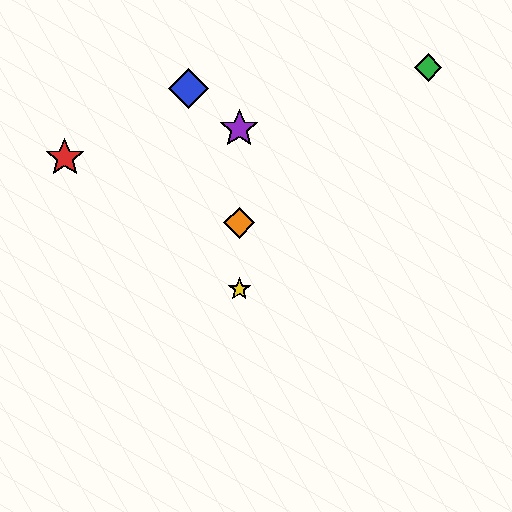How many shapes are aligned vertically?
3 shapes (the yellow star, the purple star, the orange diamond) are aligned vertically.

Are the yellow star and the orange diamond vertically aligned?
Yes, both are at x≈239.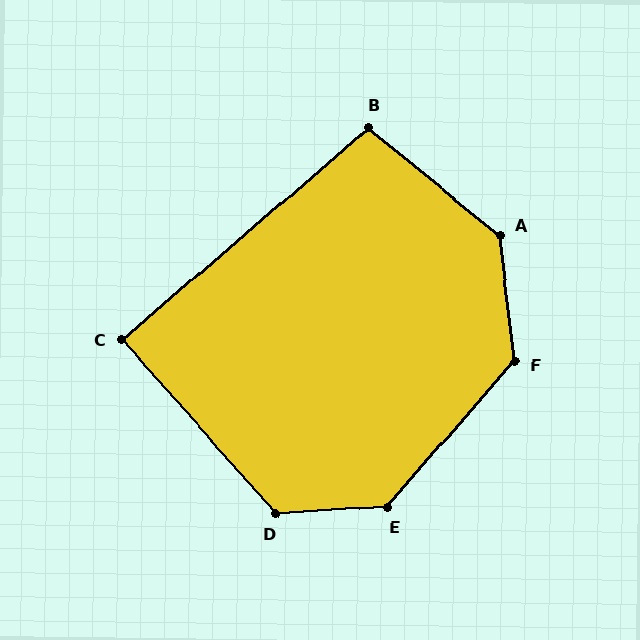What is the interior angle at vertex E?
Approximately 134 degrees (obtuse).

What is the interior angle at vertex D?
Approximately 128 degrees (obtuse).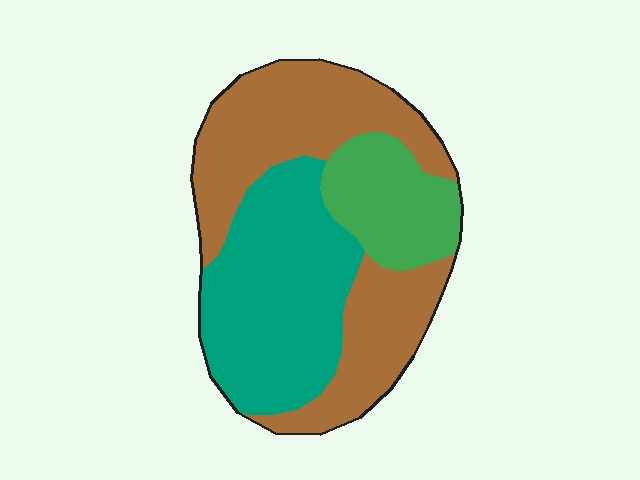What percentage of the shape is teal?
Teal takes up between a quarter and a half of the shape.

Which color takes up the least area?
Green, at roughly 15%.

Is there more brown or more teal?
Brown.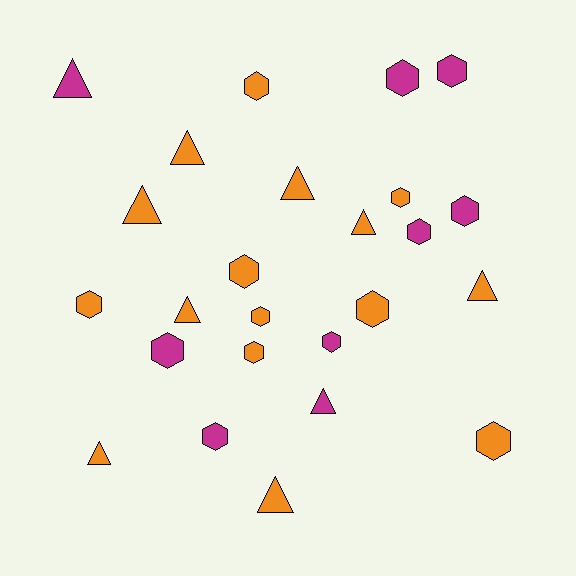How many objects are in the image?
There are 25 objects.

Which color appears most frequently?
Orange, with 16 objects.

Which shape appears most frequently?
Hexagon, with 15 objects.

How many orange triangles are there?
There are 8 orange triangles.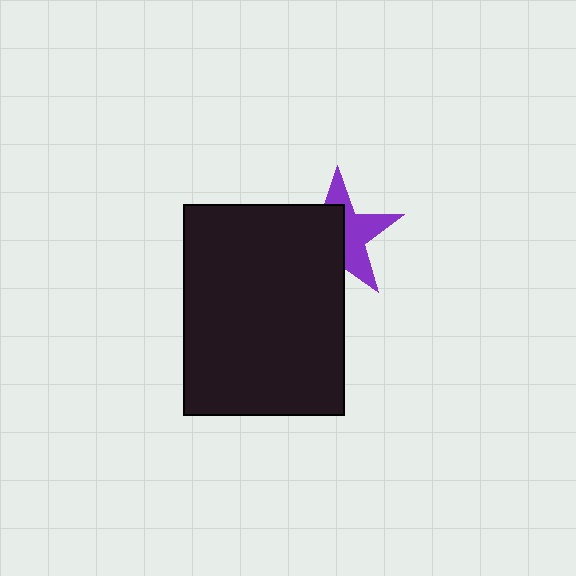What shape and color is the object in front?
The object in front is a black rectangle.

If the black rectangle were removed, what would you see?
You would see the complete purple star.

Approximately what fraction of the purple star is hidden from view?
Roughly 54% of the purple star is hidden behind the black rectangle.